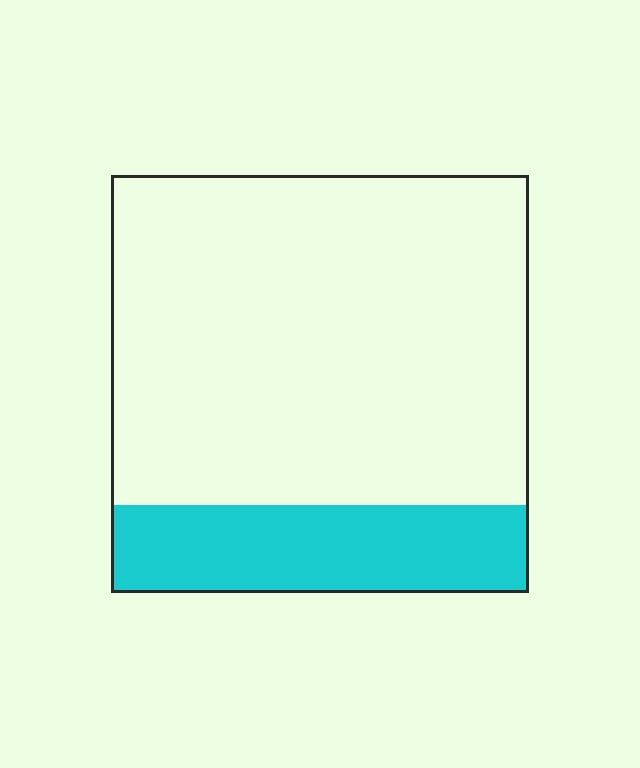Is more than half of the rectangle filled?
No.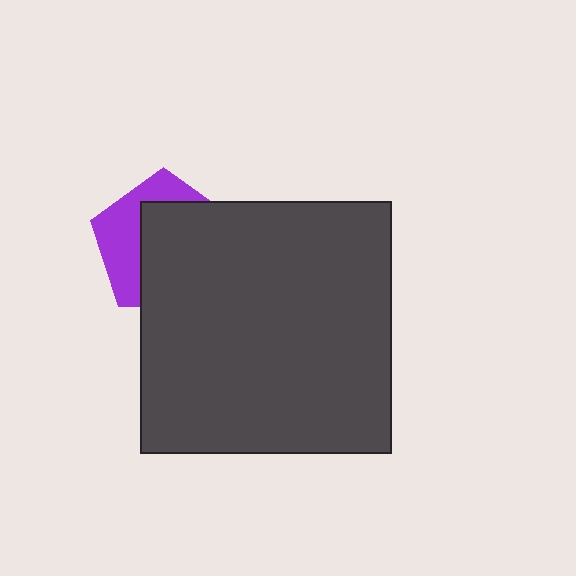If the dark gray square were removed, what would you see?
You would see the complete purple pentagon.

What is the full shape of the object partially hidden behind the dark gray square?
The partially hidden object is a purple pentagon.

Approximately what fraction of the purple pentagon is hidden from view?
Roughly 62% of the purple pentagon is hidden behind the dark gray square.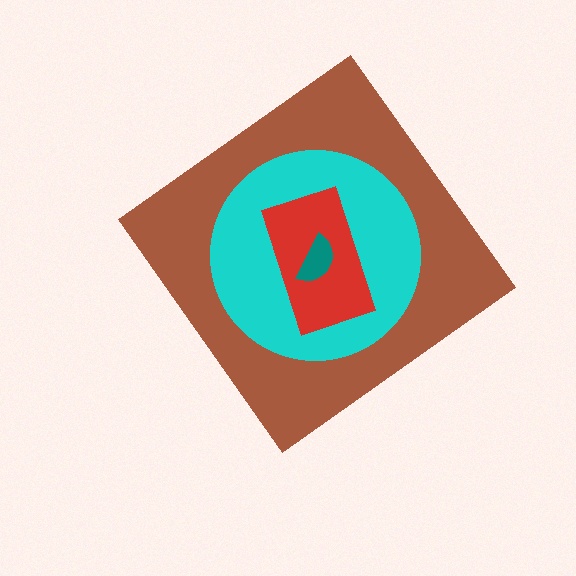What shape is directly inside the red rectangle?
The teal semicircle.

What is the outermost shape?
The brown diamond.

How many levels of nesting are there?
4.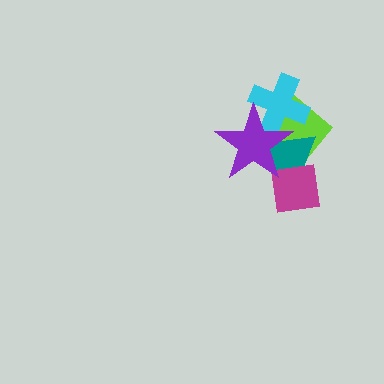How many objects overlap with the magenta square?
3 objects overlap with the magenta square.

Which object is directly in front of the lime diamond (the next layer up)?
The teal triangle is directly in front of the lime diamond.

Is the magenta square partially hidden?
Yes, it is partially covered by another shape.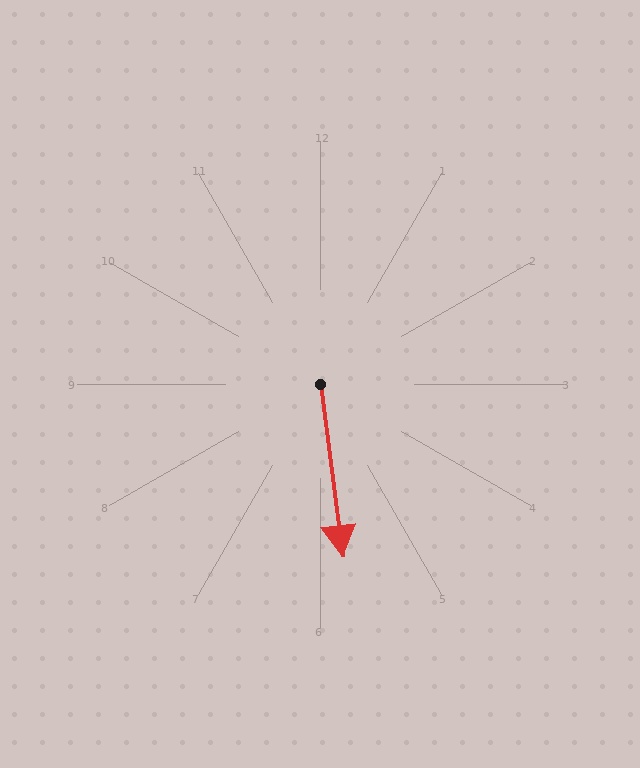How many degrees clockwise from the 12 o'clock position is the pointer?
Approximately 173 degrees.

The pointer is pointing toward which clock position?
Roughly 6 o'clock.